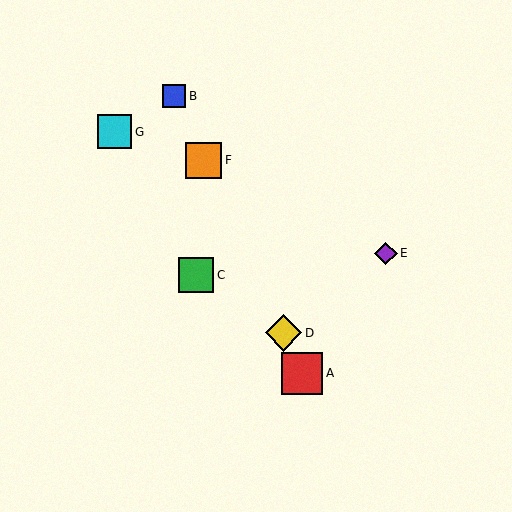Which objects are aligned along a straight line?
Objects A, B, D, F are aligned along a straight line.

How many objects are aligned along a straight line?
4 objects (A, B, D, F) are aligned along a straight line.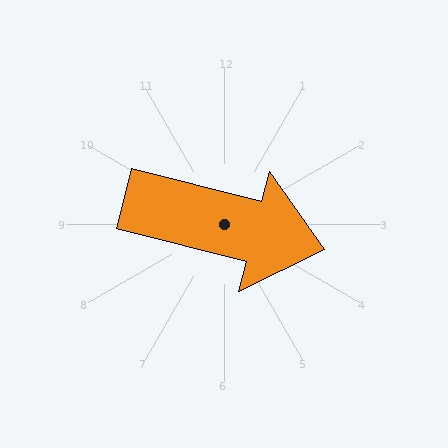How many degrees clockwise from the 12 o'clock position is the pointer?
Approximately 104 degrees.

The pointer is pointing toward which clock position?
Roughly 3 o'clock.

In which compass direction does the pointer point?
East.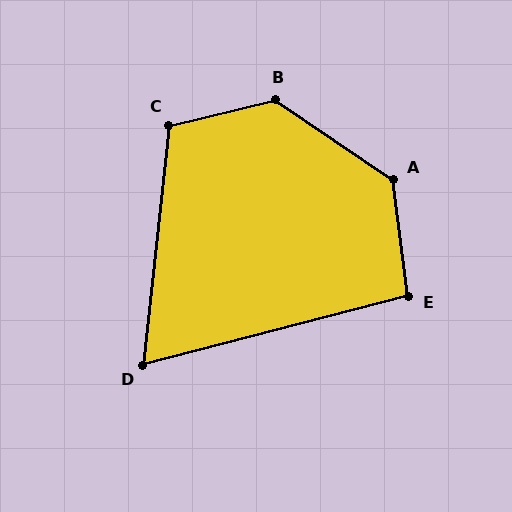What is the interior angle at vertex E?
Approximately 97 degrees (obtuse).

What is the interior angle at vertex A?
Approximately 131 degrees (obtuse).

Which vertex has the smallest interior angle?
D, at approximately 69 degrees.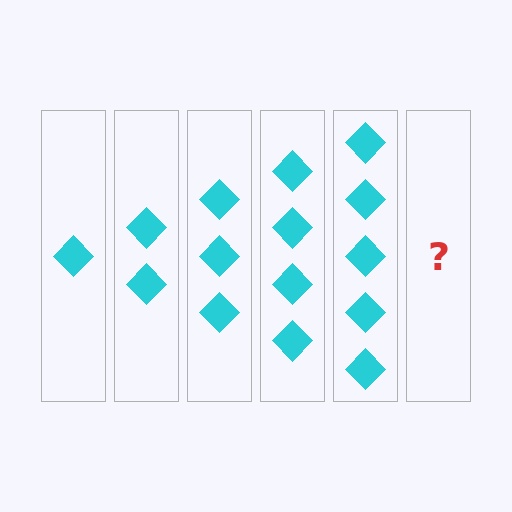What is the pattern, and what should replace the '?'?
The pattern is that each step adds one more diamond. The '?' should be 6 diamonds.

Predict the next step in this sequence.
The next step is 6 diamonds.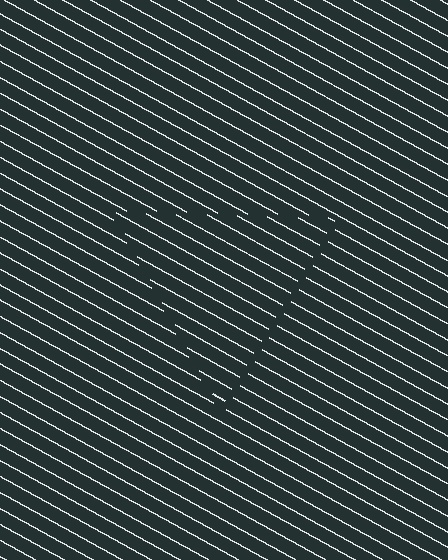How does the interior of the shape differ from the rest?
The interior of the shape contains the same grating, shifted by half a period — the contour is defined by the phase discontinuity where line-ends from the inner and outer gratings abut.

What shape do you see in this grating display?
An illusory triangle. The interior of the shape contains the same grating, shifted by half a period — the contour is defined by the phase discontinuity where line-ends from the inner and outer gratings abut.